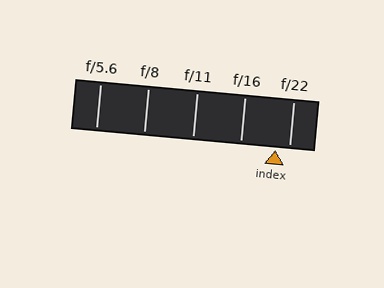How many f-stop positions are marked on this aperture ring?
There are 5 f-stop positions marked.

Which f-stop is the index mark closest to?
The index mark is closest to f/22.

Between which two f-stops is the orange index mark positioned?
The index mark is between f/16 and f/22.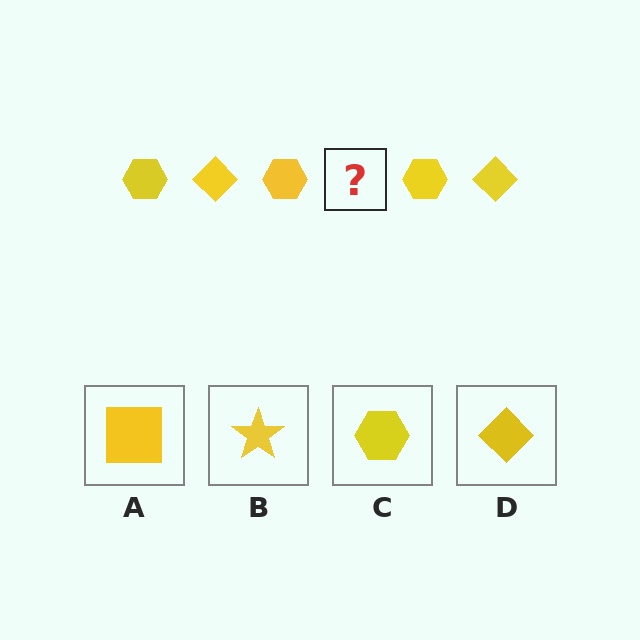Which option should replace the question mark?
Option D.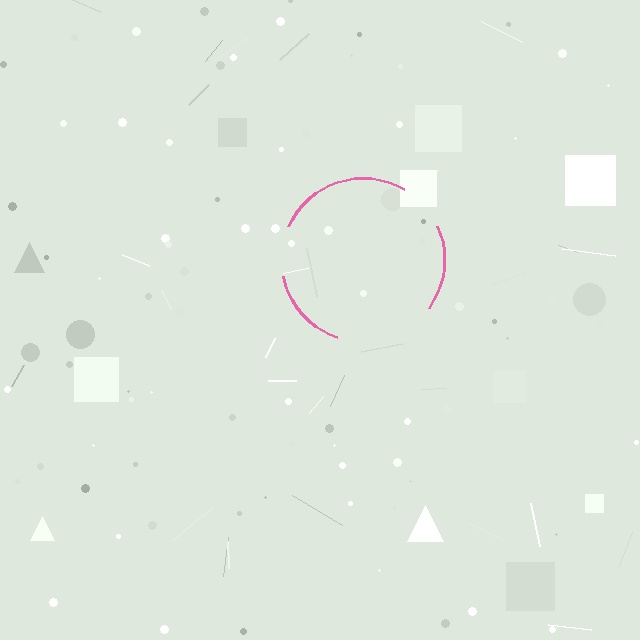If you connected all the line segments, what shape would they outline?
They would outline a circle.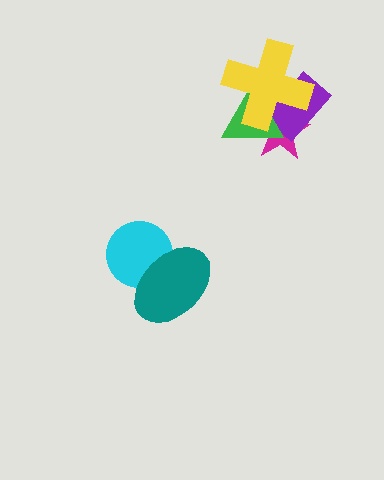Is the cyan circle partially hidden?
Yes, it is partially covered by another shape.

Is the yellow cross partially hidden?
No, no other shape covers it.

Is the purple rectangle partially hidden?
Yes, it is partially covered by another shape.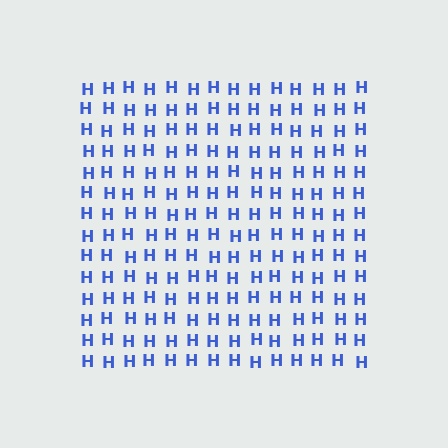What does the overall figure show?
The overall figure shows a square.